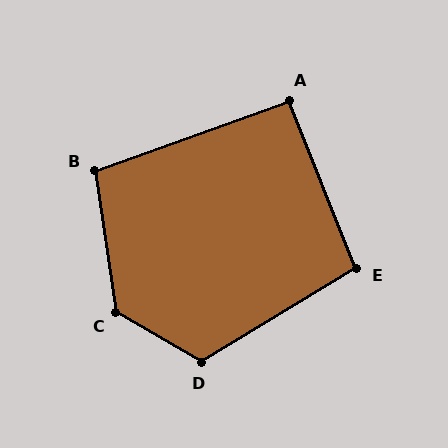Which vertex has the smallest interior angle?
A, at approximately 92 degrees.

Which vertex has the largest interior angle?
C, at approximately 128 degrees.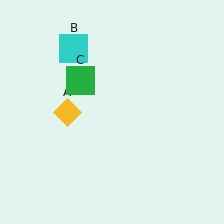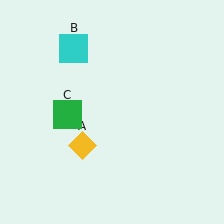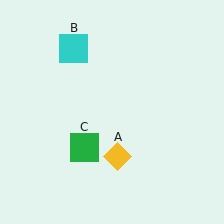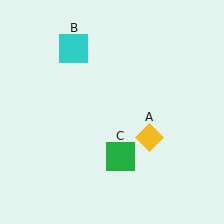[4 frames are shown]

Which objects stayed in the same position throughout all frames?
Cyan square (object B) remained stationary.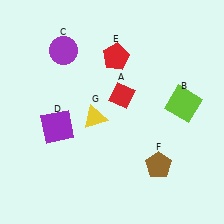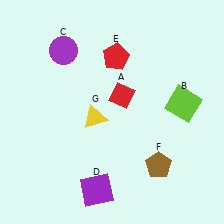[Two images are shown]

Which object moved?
The purple square (D) moved down.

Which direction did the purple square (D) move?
The purple square (D) moved down.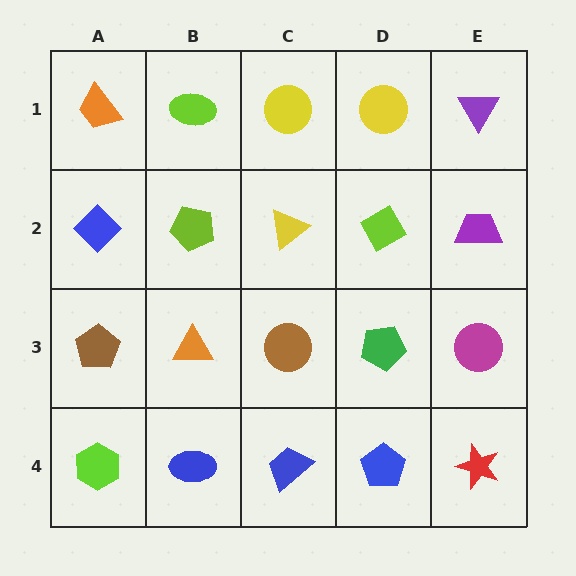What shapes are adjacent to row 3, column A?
A blue diamond (row 2, column A), a lime hexagon (row 4, column A), an orange triangle (row 3, column B).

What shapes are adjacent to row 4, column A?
A brown pentagon (row 3, column A), a blue ellipse (row 4, column B).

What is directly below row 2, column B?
An orange triangle.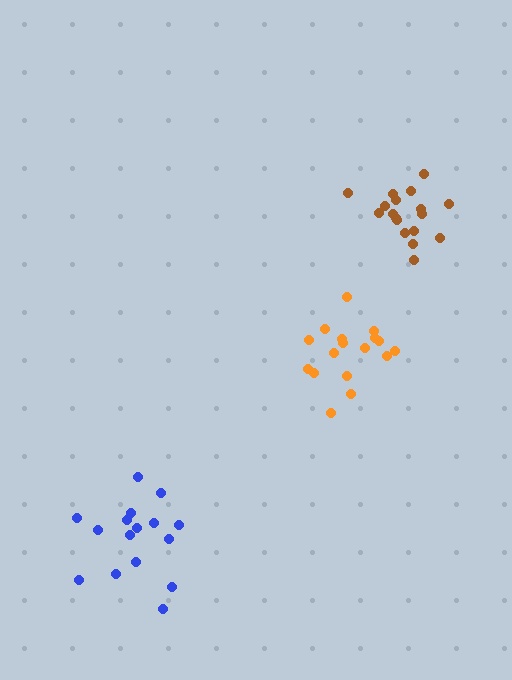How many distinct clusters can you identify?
There are 3 distinct clusters.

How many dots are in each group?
Group 1: 16 dots, Group 2: 18 dots, Group 3: 17 dots (51 total).